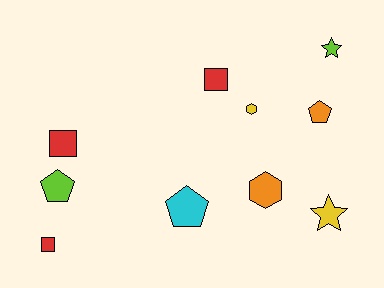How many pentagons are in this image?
There are 3 pentagons.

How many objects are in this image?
There are 10 objects.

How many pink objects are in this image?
There are no pink objects.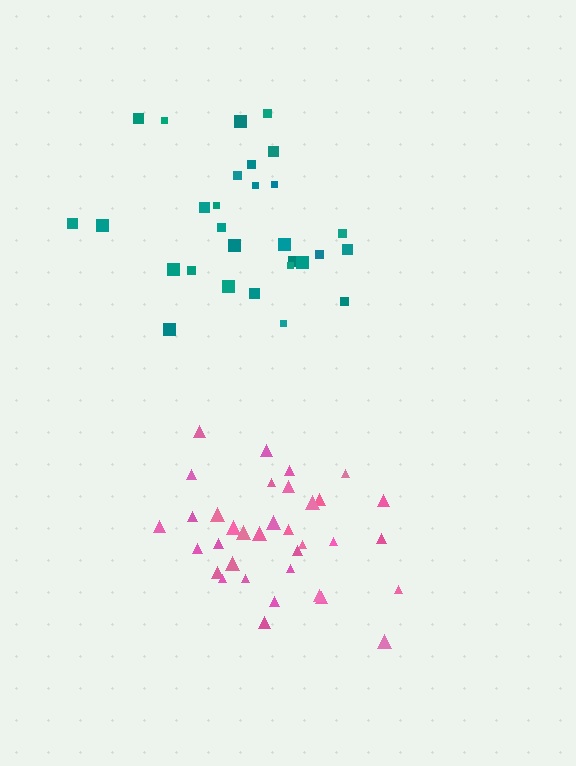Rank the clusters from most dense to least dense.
pink, teal.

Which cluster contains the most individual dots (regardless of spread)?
Pink (35).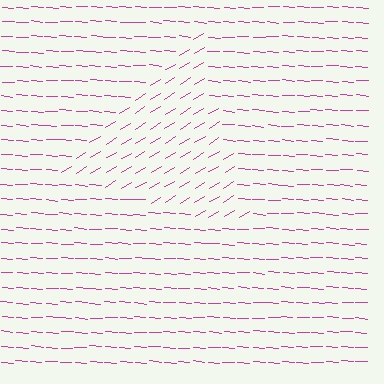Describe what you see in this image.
The image is filled with small magenta line segments. A triangle region in the image has lines oriented differently from the surrounding lines, creating a visible texture boundary.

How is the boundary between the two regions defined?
The boundary is defined purely by a change in line orientation (approximately 36 degrees difference). All lines are the same color and thickness.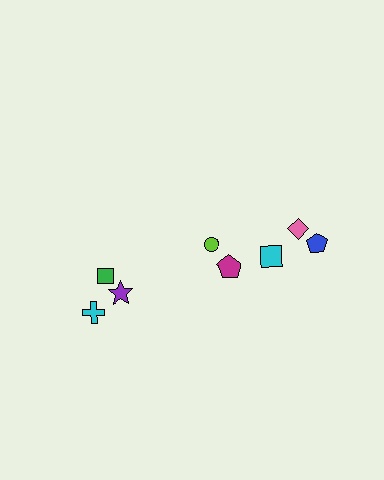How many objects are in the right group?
There are 5 objects.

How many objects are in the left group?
There are 3 objects.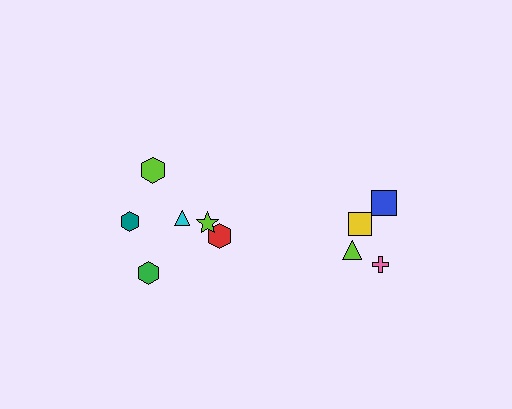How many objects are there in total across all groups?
There are 10 objects.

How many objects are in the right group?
There are 4 objects.